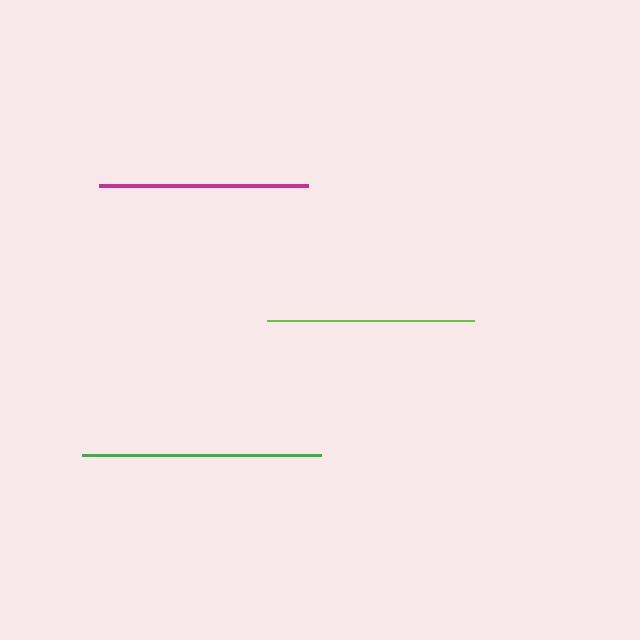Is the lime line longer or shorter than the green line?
The green line is longer than the lime line.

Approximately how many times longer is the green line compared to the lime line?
The green line is approximately 1.2 times the length of the lime line.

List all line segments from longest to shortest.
From longest to shortest: green, magenta, lime.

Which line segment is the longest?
The green line is the longest at approximately 239 pixels.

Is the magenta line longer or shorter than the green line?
The green line is longer than the magenta line.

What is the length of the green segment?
The green segment is approximately 239 pixels long.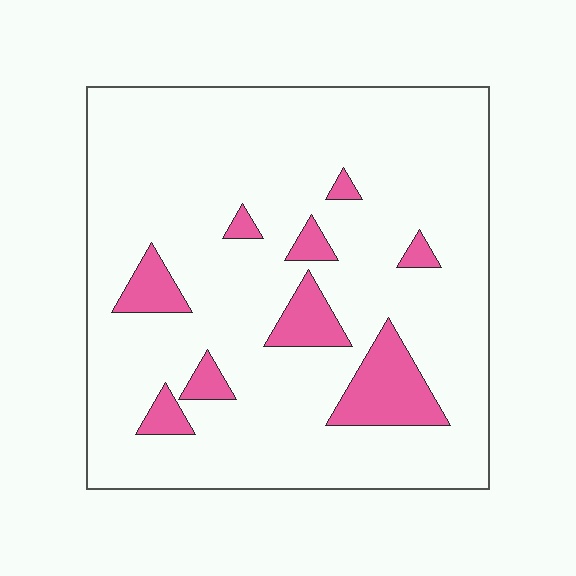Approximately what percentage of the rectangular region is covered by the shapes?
Approximately 10%.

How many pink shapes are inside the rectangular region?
9.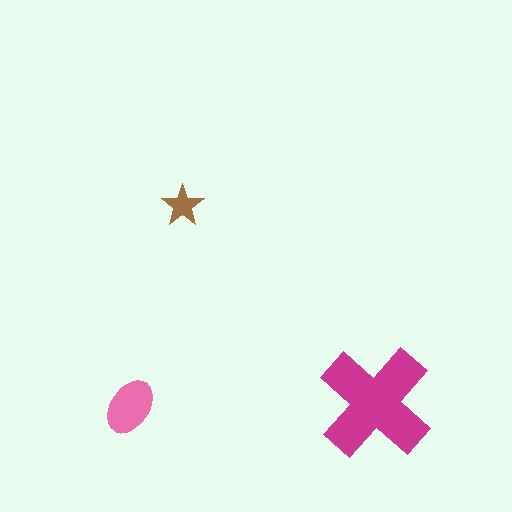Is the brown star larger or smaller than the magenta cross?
Smaller.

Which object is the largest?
The magenta cross.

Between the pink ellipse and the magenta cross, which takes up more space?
The magenta cross.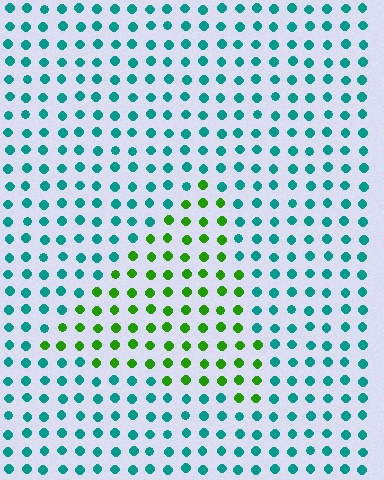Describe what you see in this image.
The image is filled with small teal elements in a uniform arrangement. A triangle-shaped region is visible where the elements are tinted to a slightly different hue, forming a subtle color boundary.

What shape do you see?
I see a triangle.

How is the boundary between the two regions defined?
The boundary is defined purely by a slight shift in hue (about 64 degrees). Spacing, size, and orientation are identical on both sides.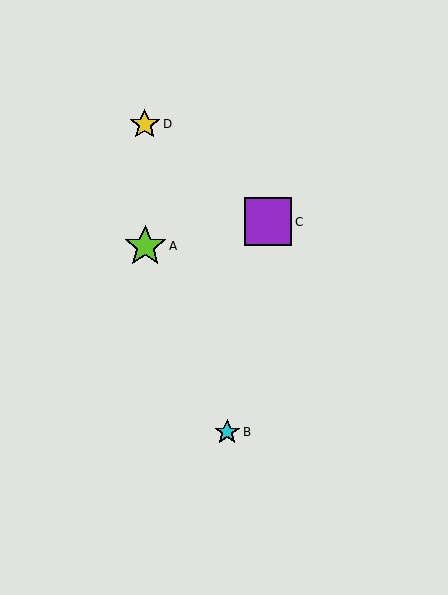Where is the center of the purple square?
The center of the purple square is at (268, 222).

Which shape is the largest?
The purple square (labeled C) is the largest.